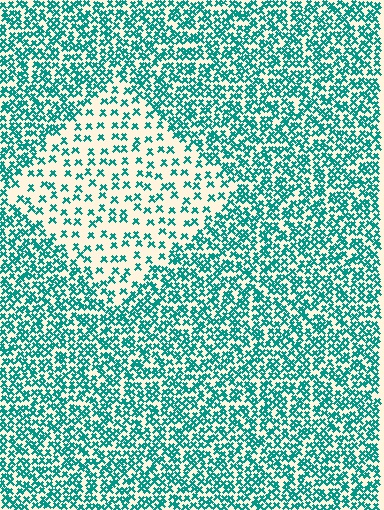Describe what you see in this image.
The image contains small teal elements arranged at two different densities. A diamond-shaped region is visible where the elements are less densely packed than the surrounding area.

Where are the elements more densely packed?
The elements are more densely packed outside the diamond boundary.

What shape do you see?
I see a diamond.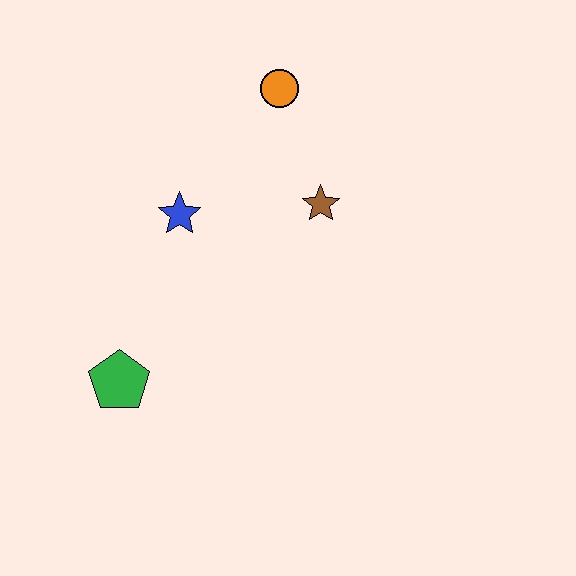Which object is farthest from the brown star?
The green pentagon is farthest from the brown star.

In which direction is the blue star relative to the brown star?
The blue star is to the left of the brown star.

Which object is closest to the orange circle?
The brown star is closest to the orange circle.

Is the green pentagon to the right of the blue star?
No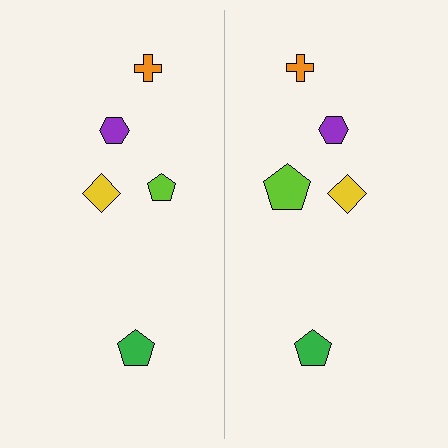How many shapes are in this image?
There are 10 shapes in this image.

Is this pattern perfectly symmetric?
No, the pattern is not perfectly symmetric. The lime pentagon on the right side has a different size than its mirror counterpart.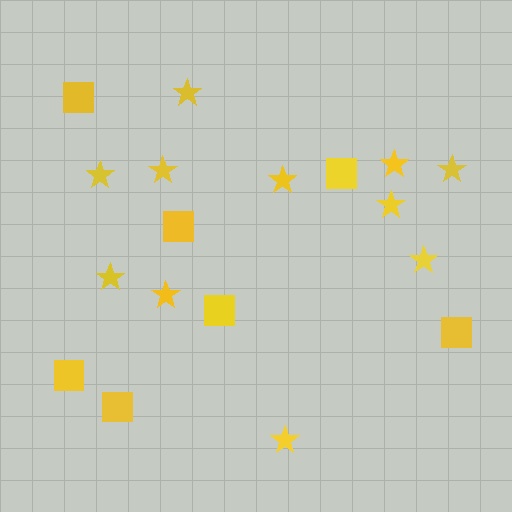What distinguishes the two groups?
There are 2 groups: one group of squares (7) and one group of stars (11).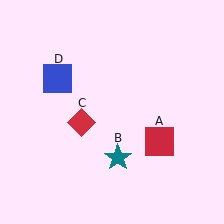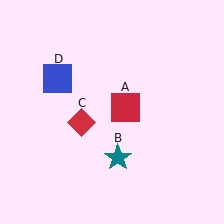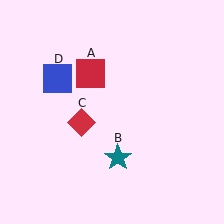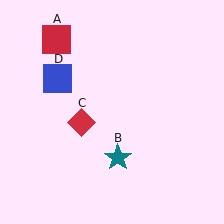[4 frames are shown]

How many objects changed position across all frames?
1 object changed position: red square (object A).